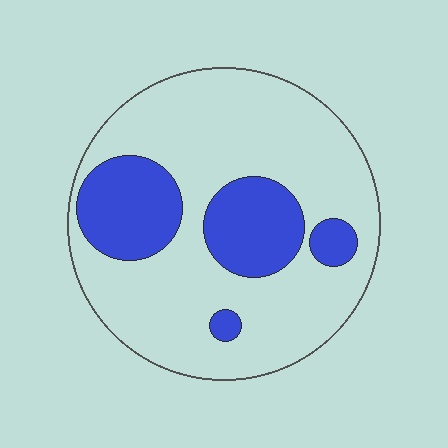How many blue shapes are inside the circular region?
4.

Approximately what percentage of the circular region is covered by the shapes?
Approximately 25%.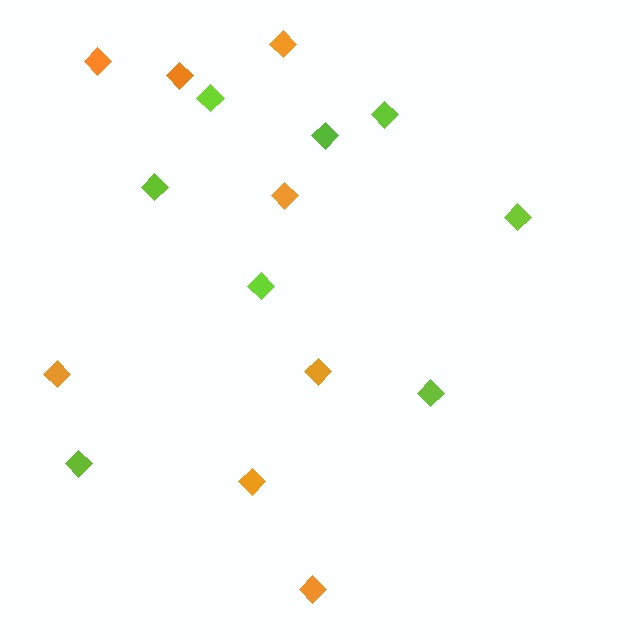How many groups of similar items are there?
There are 2 groups: one group of orange diamonds (8) and one group of lime diamonds (8).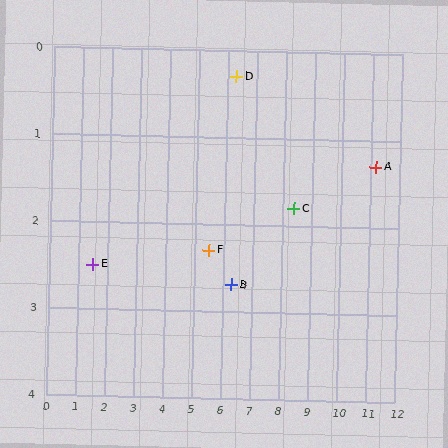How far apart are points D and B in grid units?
Points D and B are about 2.4 grid units apart.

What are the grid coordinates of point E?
Point E is at approximately (1.5, 2.5).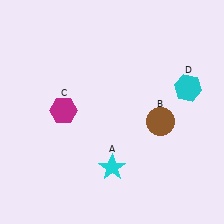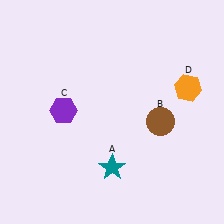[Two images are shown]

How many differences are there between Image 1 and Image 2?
There are 3 differences between the two images.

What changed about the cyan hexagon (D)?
In Image 1, D is cyan. In Image 2, it changed to orange.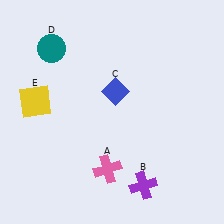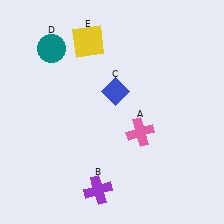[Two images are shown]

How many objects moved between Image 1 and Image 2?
3 objects moved between the two images.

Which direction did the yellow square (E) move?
The yellow square (E) moved up.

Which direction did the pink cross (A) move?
The pink cross (A) moved up.